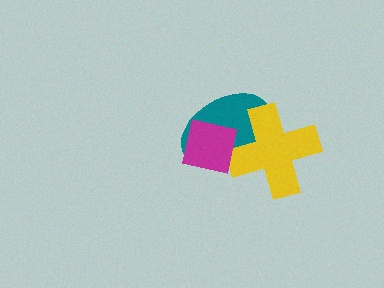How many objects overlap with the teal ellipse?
2 objects overlap with the teal ellipse.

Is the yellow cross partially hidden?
Yes, it is partially covered by another shape.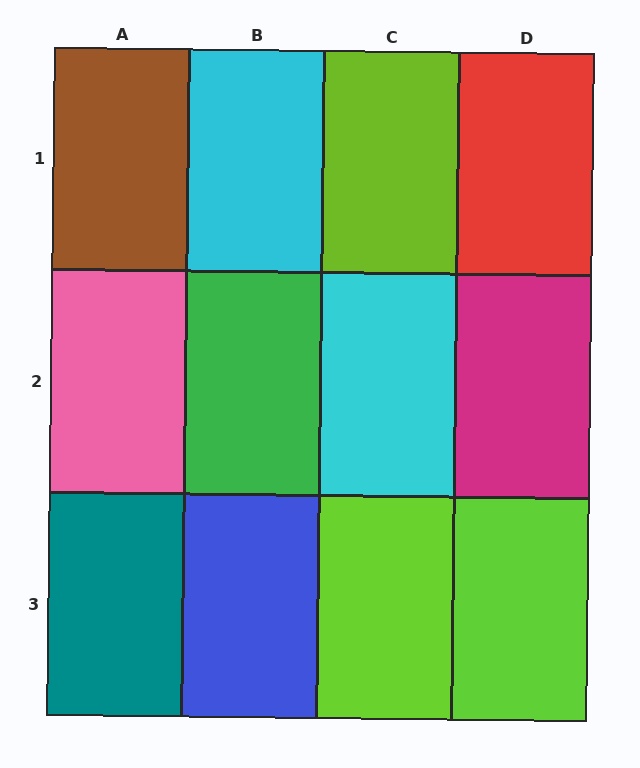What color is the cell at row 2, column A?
Pink.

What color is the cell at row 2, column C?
Cyan.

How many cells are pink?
1 cell is pink.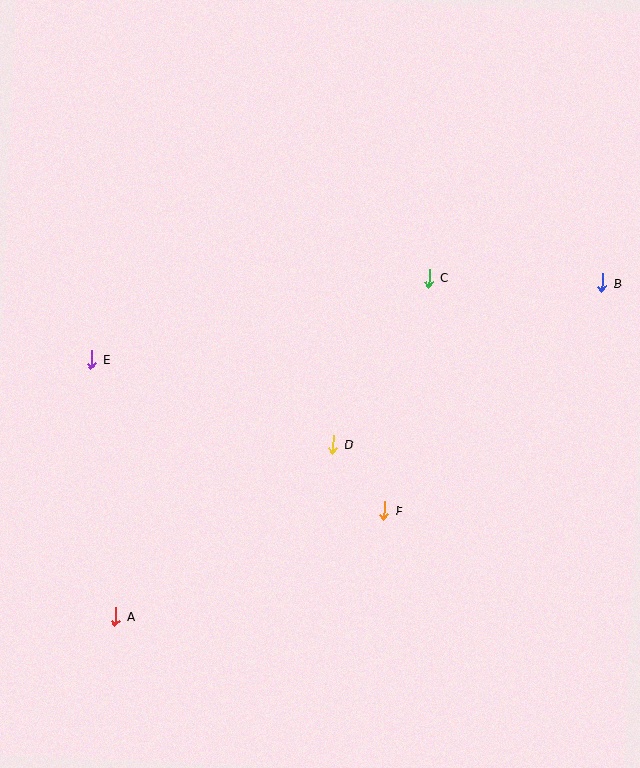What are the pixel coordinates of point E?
Point E is at (92, 359).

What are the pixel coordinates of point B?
Point B is at (602, 283).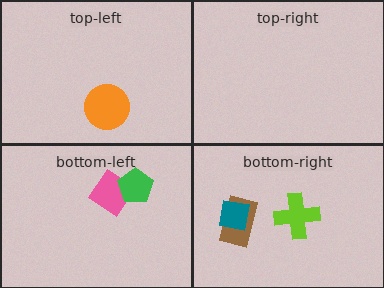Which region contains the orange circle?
The top-left region.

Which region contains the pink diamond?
The bottom-left region.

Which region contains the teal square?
The bottom-right region.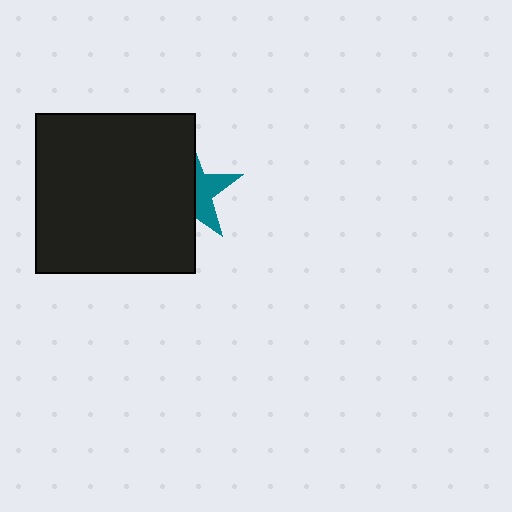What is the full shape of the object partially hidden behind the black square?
The partially hidden object is a teal star.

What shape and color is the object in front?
The object in front is a black square.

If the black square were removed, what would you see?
You would see the complete teal star.